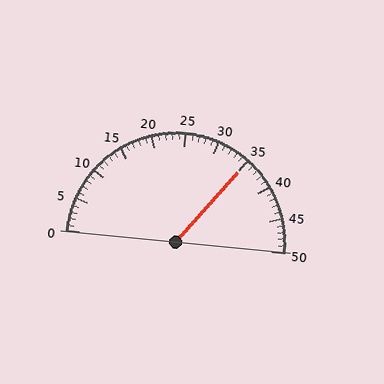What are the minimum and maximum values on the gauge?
The gauge ranges from 0 to 50.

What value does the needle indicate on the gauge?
The needle indicates approximately 35.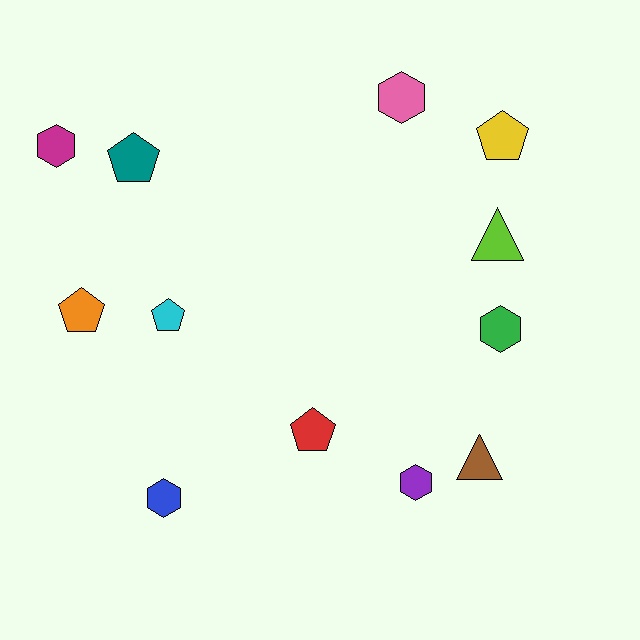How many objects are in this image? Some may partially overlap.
There are 12 objects.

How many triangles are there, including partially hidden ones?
There are 2 triangles.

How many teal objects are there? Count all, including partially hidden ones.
There is 1 teal object.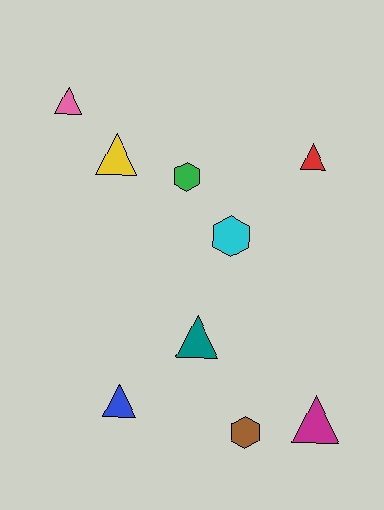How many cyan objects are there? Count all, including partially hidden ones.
There is 1 cyan object.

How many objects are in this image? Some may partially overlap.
There are 9 objects.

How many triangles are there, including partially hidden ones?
There are 6 triangles.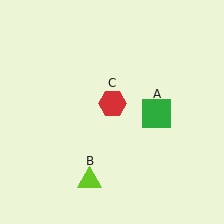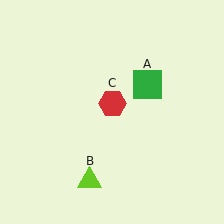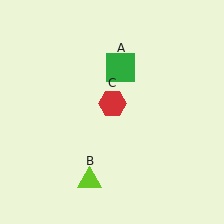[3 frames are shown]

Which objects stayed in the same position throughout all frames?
Lime triangle (object B) and red hexagon (object C) remained stationary.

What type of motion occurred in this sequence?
The green square (object A) rotated counterclockwise around the center of the scene.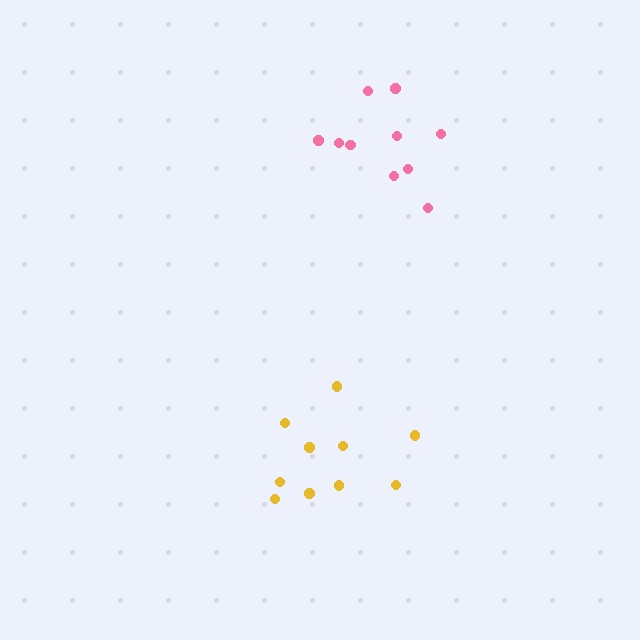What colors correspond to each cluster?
The clusters are colored: yellow, pink.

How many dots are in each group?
Group 1: 10 dots, Group 2: 10 dots (20 total).